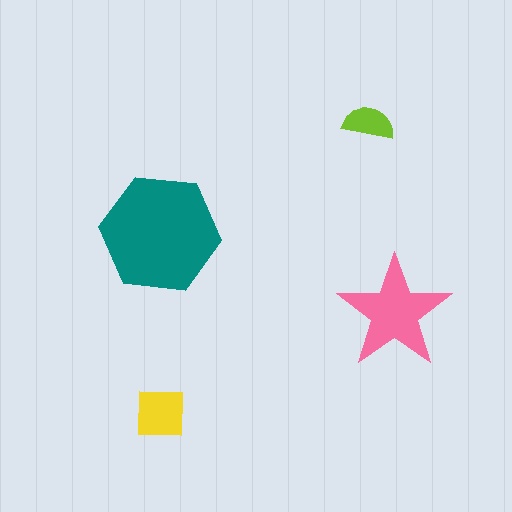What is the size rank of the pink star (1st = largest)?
2nd.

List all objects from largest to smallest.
The teal hexagon, the pink star, the yellow square, the lime semicircle.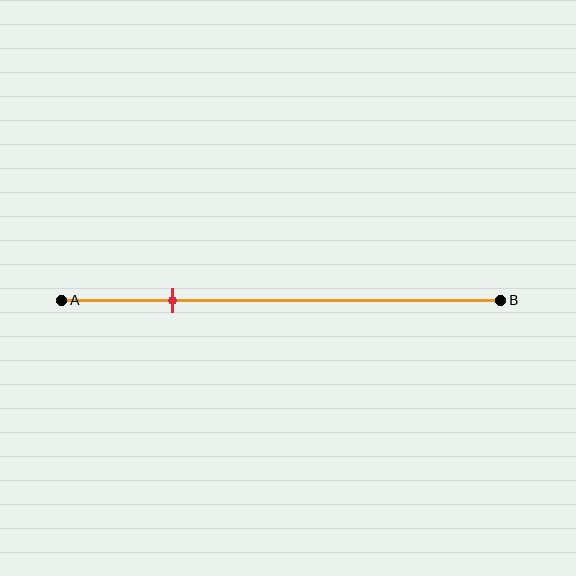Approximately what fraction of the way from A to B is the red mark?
The red mark is approximately 25% of the way from A to B.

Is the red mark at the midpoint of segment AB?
No, the mark is at about 25% from A, not at the 50% midpoint.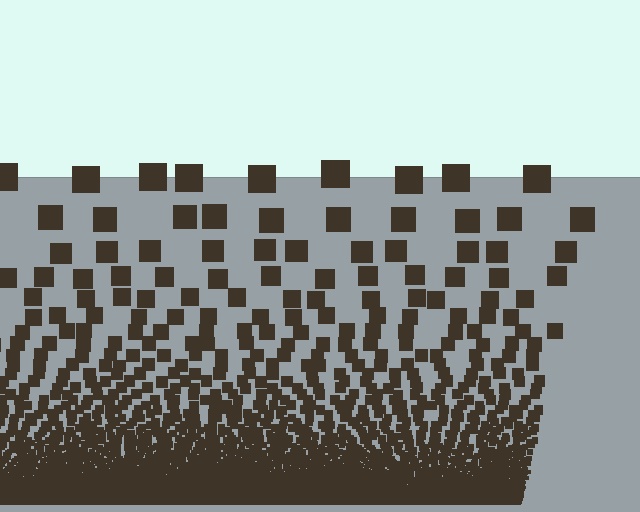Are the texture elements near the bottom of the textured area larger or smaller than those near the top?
Smaller. The gradient is inverted — elements near the bottom are smaller and denser.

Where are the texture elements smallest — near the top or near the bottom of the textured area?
Near the bottom.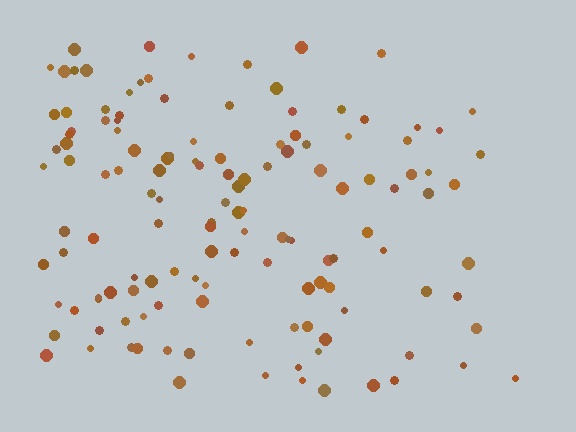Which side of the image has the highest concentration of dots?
The left.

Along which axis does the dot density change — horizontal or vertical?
Horizontal.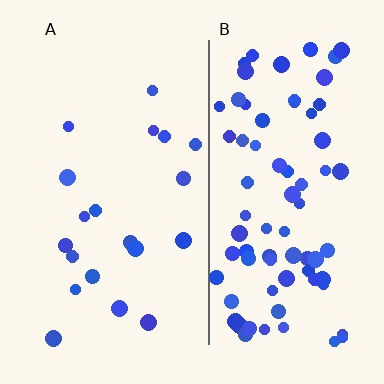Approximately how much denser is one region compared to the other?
Approximately 3.9× — region B over region A.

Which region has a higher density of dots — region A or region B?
B (the right).